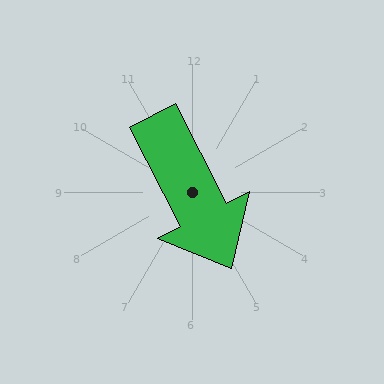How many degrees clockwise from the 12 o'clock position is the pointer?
Approximately 153 degrees.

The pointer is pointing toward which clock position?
Roughly 5 o'clock.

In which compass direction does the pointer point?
Southeast.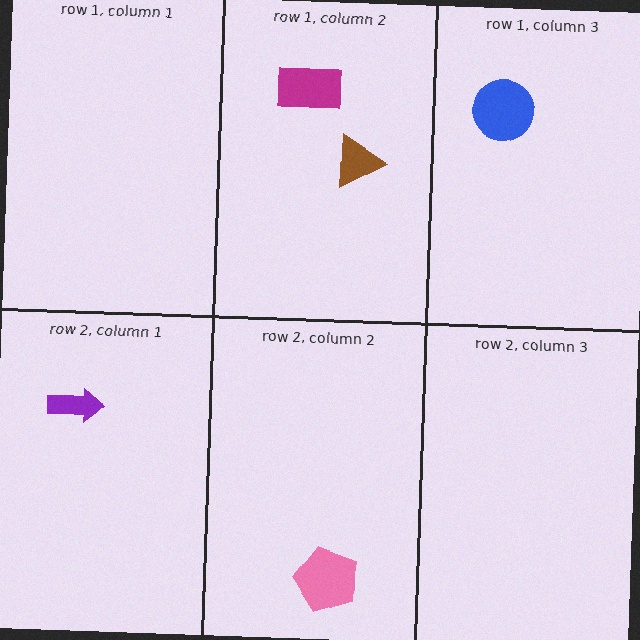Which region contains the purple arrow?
The row 2, column 1 region.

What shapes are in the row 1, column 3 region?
The blue circle.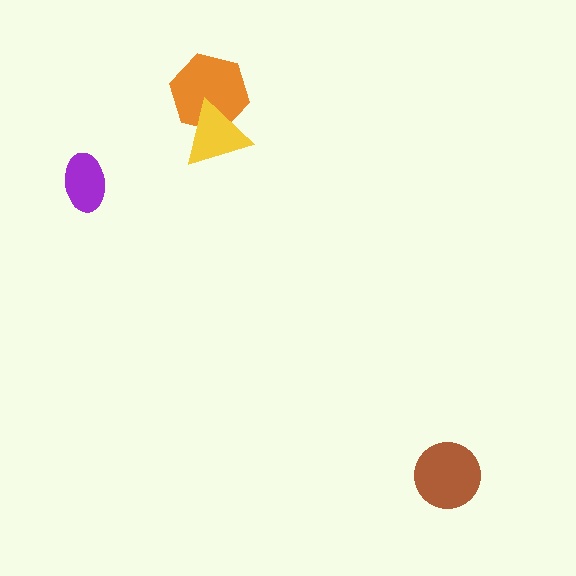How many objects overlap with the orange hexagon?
1 object overlaps with the orange hexagon.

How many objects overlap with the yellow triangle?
1 object overlaps with the yellow triangle.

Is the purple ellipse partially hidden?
No, no other shape covers it.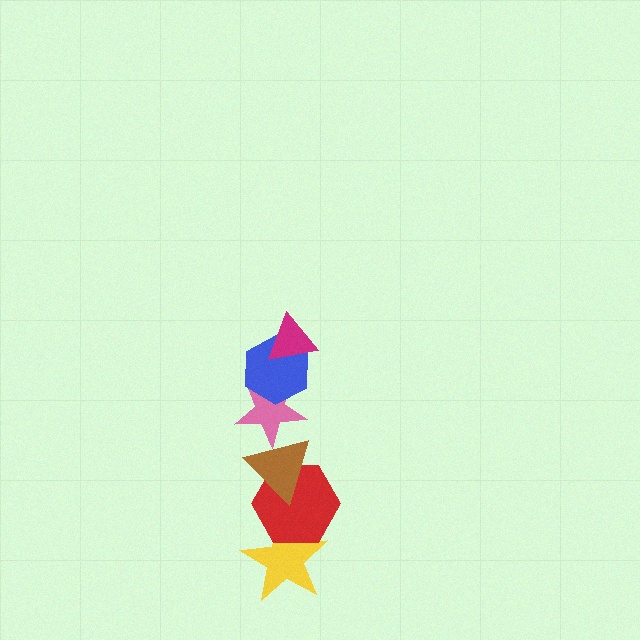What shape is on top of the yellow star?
The red hexagon is on top of the yellow star.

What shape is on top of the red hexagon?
The brown triangle is on top of the red hexagon.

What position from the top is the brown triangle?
The brown triangle is 4th from the top.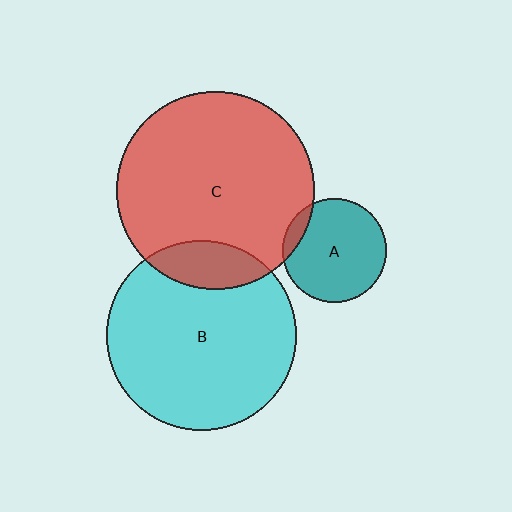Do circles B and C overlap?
Yes.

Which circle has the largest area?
Circle C (red).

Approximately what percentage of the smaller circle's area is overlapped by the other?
Approximately 15%.